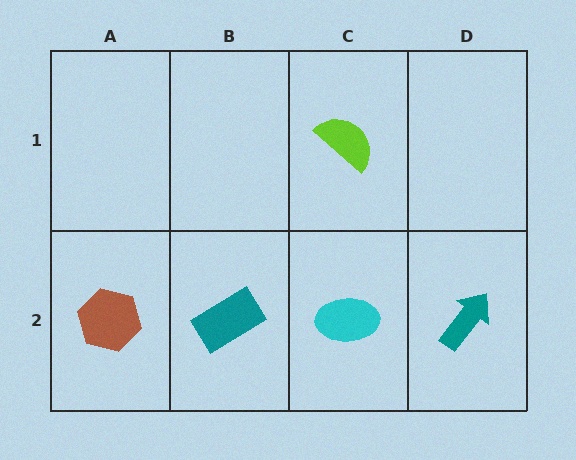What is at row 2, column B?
A teal rectangle.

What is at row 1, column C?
A lime semicircle.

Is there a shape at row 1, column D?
No, that cell is empty.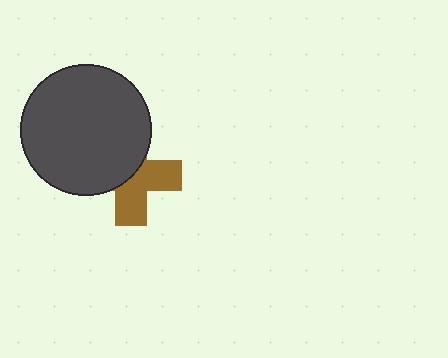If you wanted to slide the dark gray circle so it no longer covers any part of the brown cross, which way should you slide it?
Slide it toward the upper-left — that is the most direct way to separate the two shapes.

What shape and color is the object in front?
The object in front is a dark gray circle.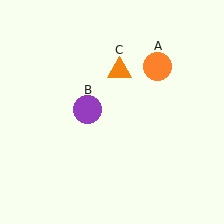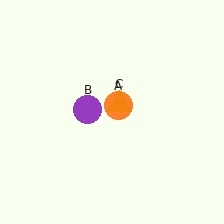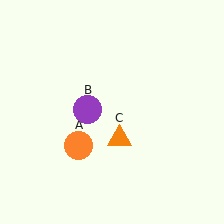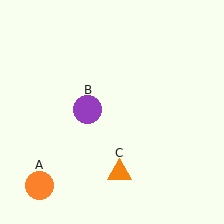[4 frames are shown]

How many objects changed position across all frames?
2 objects changed position: orange circle (object A), orange triangle (object C).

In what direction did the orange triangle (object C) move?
The orange triangle (object C) moved down.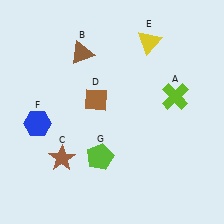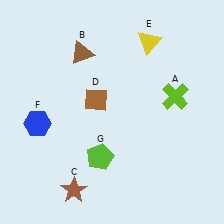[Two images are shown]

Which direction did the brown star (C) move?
The brown star (C) moved down.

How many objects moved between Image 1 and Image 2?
1 object moved between the two images.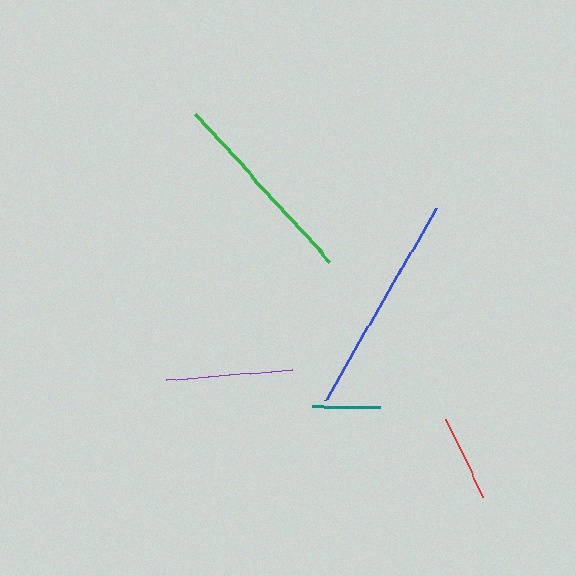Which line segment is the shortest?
The teal line is the shortest at approximately 68 pixels.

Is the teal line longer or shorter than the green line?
The green line is longer than the teal line.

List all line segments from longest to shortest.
From longest to shortest: blue, green, purple, red, teal.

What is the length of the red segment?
The red segment is approximately 85 pixels long.